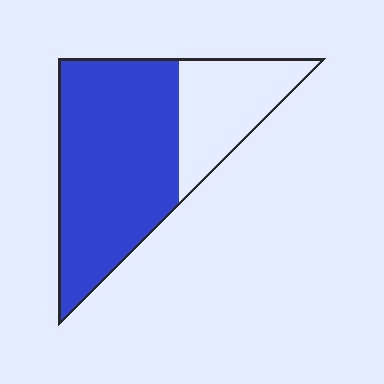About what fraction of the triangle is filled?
About two thirds (2/3).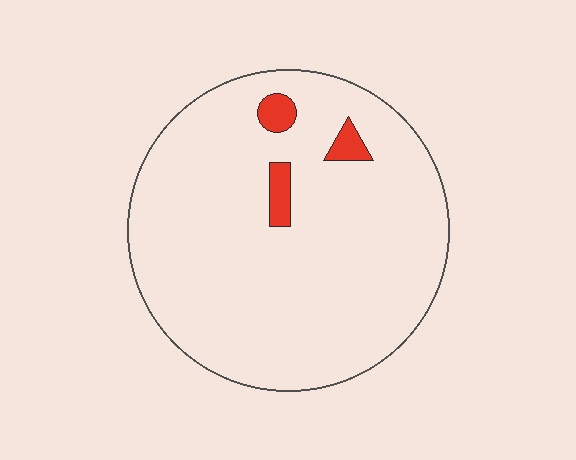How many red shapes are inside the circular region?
3.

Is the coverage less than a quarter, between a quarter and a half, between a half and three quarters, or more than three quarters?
Less than a quarter.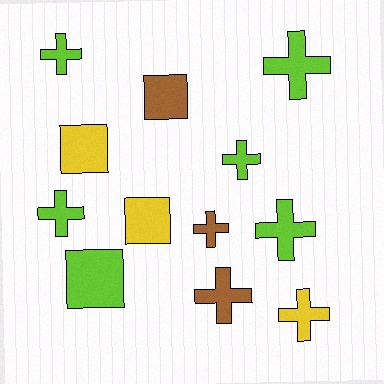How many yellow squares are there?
There are 2 yellow squares.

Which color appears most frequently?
Lime, with 6 objects.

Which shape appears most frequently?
Cross, with 8 objects.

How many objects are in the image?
There are 12 objects.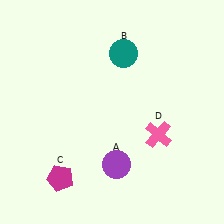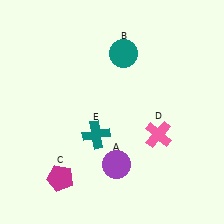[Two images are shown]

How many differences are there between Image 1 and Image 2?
There is 1 difference between the two images.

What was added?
A teal cross (E) was added in Image 2.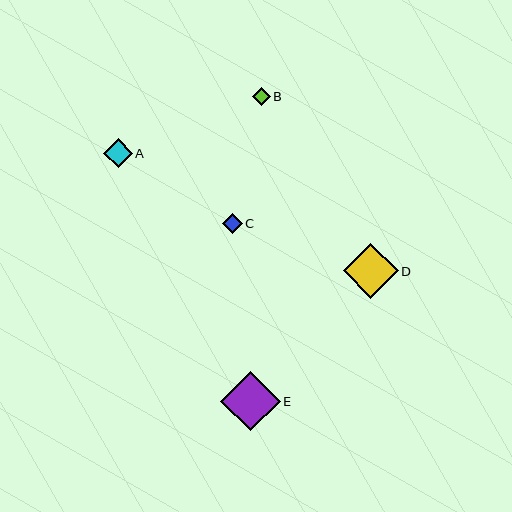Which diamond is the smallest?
Diamond B is the smallest with a size of approximately 17 pixels.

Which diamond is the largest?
Diamond E is the largest with a size of approximately 59 pixels.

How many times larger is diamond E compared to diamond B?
Diamond E is approximately 3.4 times the size of diamond B.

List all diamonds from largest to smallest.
From largest to smallest: E, D, A, C, B.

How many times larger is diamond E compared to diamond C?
Diamond E is approximately 3.0 times the size of diamond C.